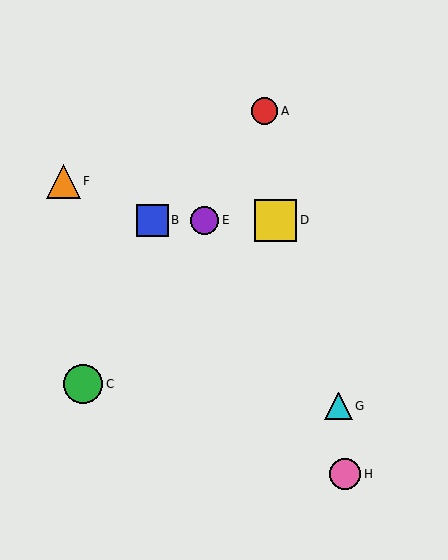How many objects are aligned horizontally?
3 objects (B, D, E) are aligned horizontally.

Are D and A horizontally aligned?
No, D is at y≈220 and A is at y≈111.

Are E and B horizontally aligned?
Yes, both are at y≈220.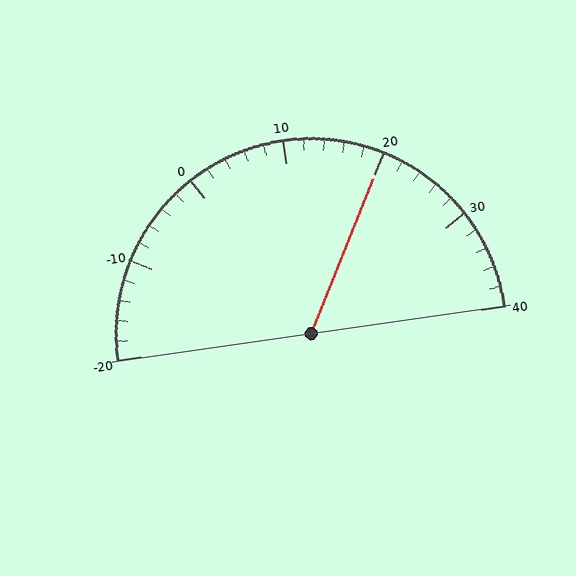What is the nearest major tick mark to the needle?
The nearest major tick mark is 20.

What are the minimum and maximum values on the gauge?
The gauge ranges from -20 to 40.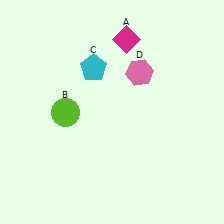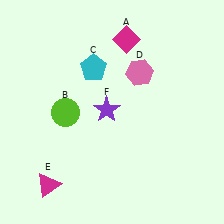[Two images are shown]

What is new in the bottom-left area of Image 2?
A magenta triangle (E) was added in the bottom-left area of Image 2.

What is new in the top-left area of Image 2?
A purple star (F) was added in the top-left area of Image 2.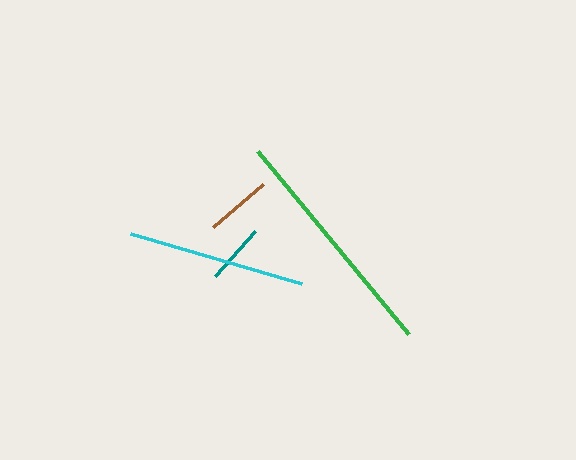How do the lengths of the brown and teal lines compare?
The brown and teal lines are approximately the same length.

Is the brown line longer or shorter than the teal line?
The brown line is longer than the teal line.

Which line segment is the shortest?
The teal line is the shortest at approximately 61 pixels.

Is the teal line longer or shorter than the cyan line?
The cyan line is longer than the teal line.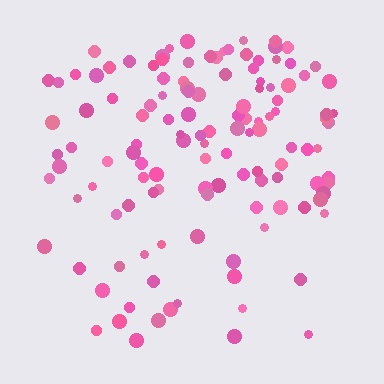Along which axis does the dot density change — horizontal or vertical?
Vertical.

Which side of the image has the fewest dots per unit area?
The bottom.